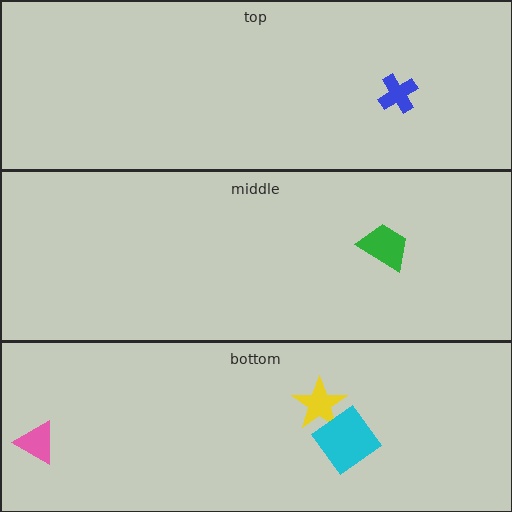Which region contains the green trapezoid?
The middle region.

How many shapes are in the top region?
1.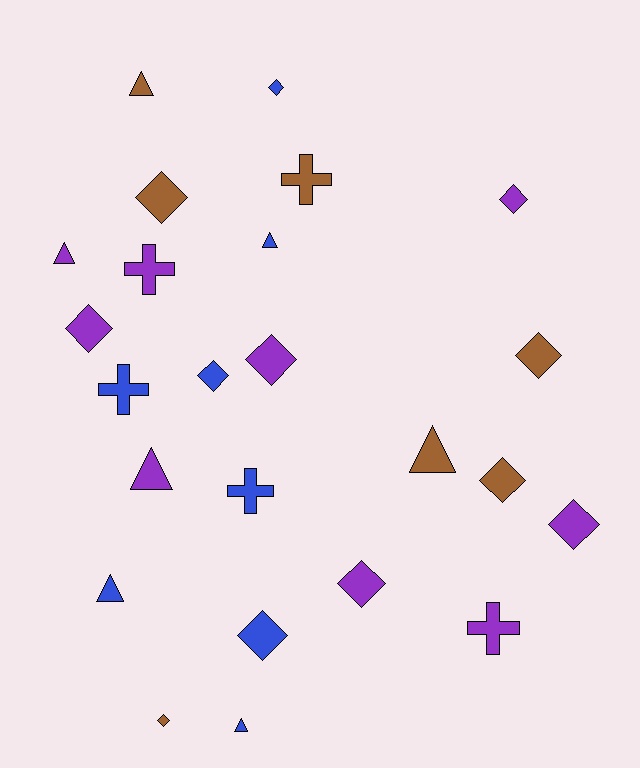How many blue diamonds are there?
There are 3 blue diamonds.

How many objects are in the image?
There are 24 objects.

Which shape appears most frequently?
Diamond, with 12 objects.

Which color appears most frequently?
Purple, with 9 objects.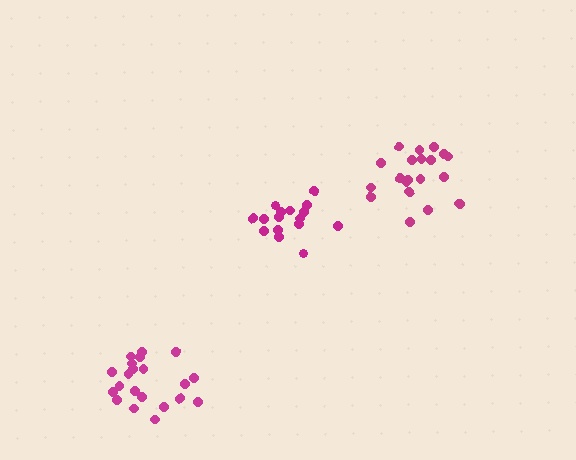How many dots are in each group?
Group 1: 21 dots, Group 2: 21 dots, Group 3: 16 dots (58 total).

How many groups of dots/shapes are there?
There are 3 groups.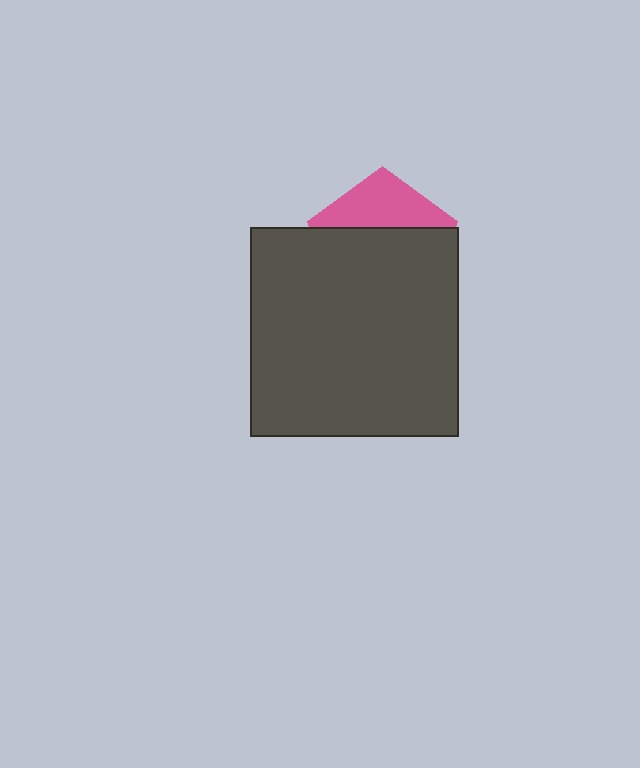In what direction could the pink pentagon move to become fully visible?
The pink pentagon could move up. That would shift it out from behind the dark gray square entirely.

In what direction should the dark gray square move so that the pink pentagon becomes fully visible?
The dark gray square should move down. That is the shortest direction to clear the overlap and leave the pink pentagon fully visible.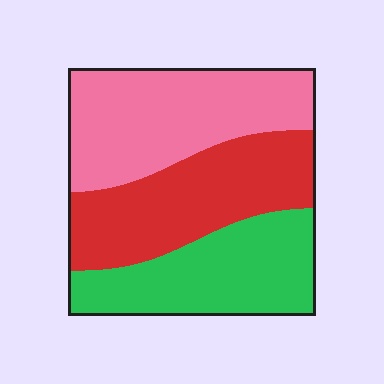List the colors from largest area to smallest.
From largest to smallest: pink, red, green.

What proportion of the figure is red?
Red takes up about one third (1/3) of the figure.